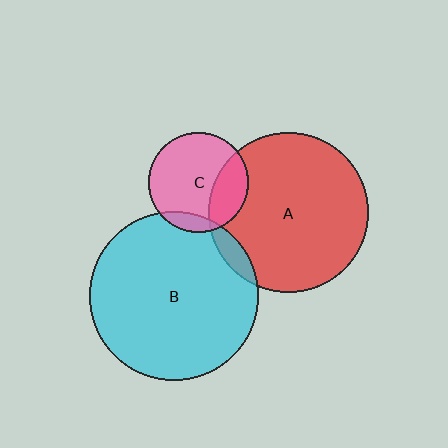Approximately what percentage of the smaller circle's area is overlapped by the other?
Approximately 10%.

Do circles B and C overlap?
Yes.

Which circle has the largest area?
Circle B (cyan).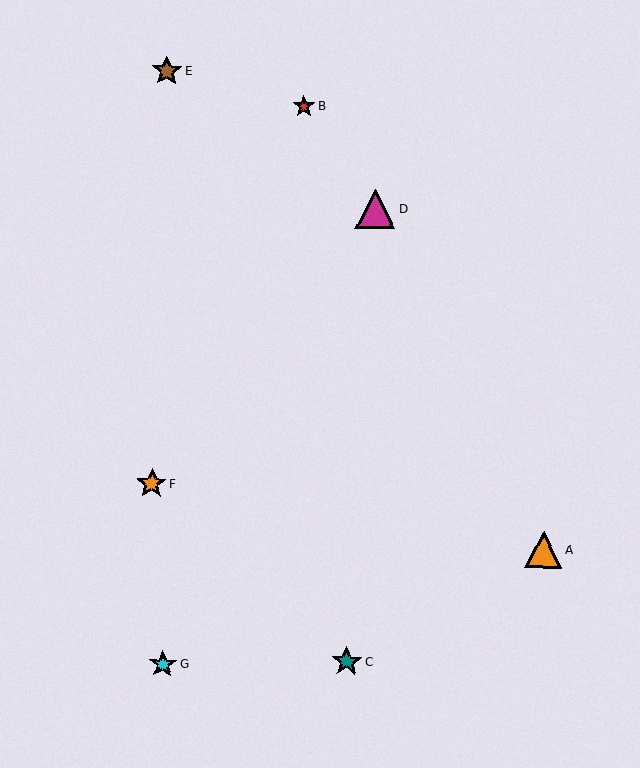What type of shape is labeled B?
Shape B is a red star.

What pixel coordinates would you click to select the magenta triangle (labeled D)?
Click at (375, 209) to select the magenta triangle D.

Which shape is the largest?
The magenta triangle (labeled D) is the largest.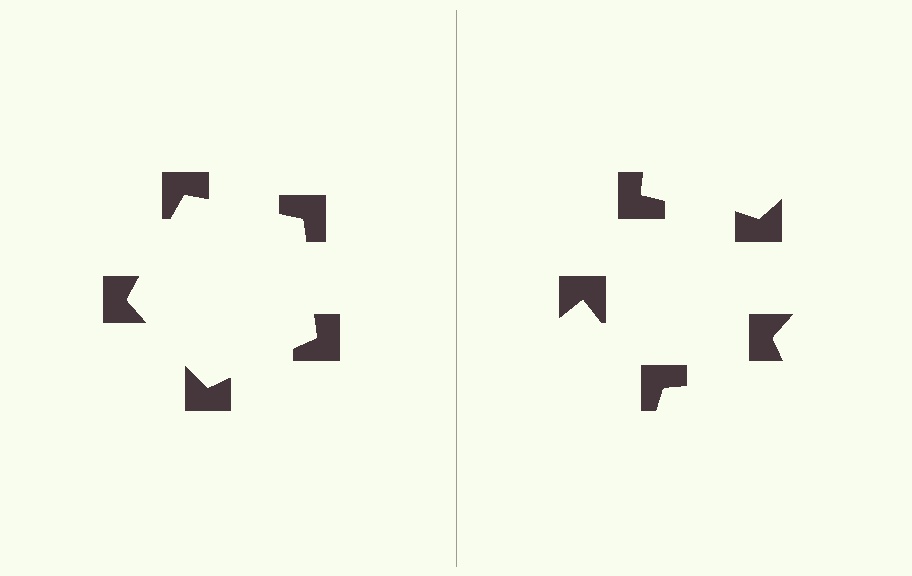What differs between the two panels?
The notched squares are positioned identically on both sides; only the wedge orientations differ. On the left they align to a pentagon; on the right they are misaligned.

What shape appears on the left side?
An illusory pentagon.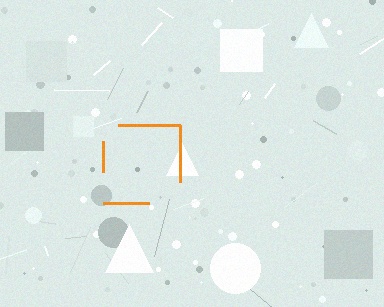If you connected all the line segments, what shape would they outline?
They would outline a square.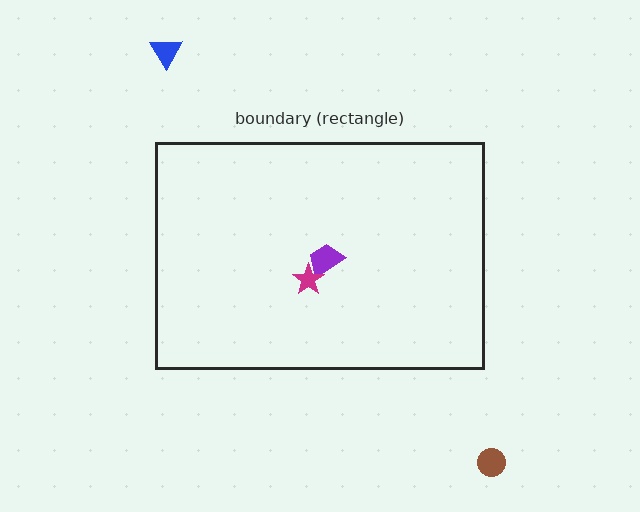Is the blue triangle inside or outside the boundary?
Outside.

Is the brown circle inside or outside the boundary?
Outside.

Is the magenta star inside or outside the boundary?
Inside.